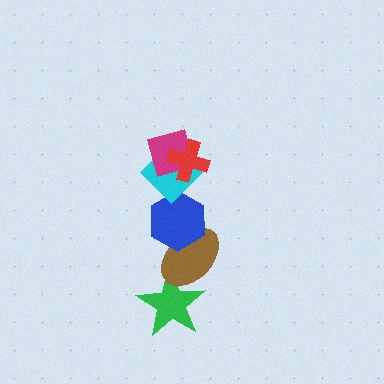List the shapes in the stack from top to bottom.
From top to bottom: the red cross, the magenta square, the cyan diamond, the blue hexagon, the brown ellipse, the green star.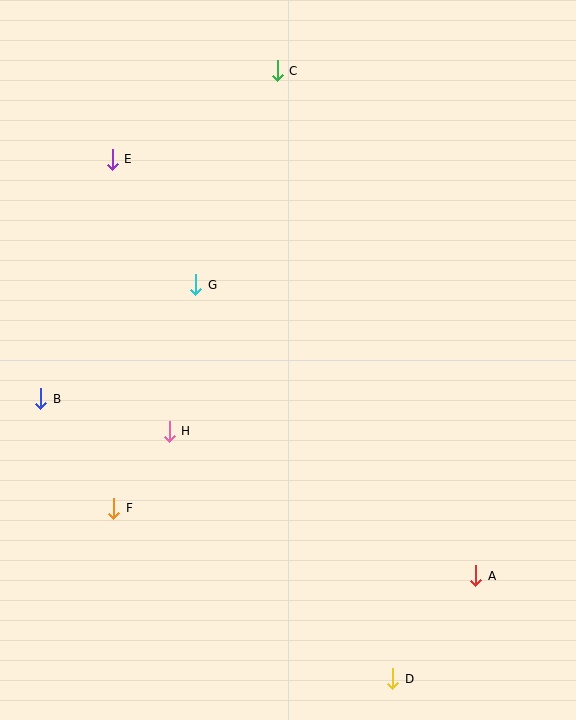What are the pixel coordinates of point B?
Point B is at (41, 399).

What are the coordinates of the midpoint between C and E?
The midpoint between C and E is at (195, 115).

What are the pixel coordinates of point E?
Point E is at (112, 159).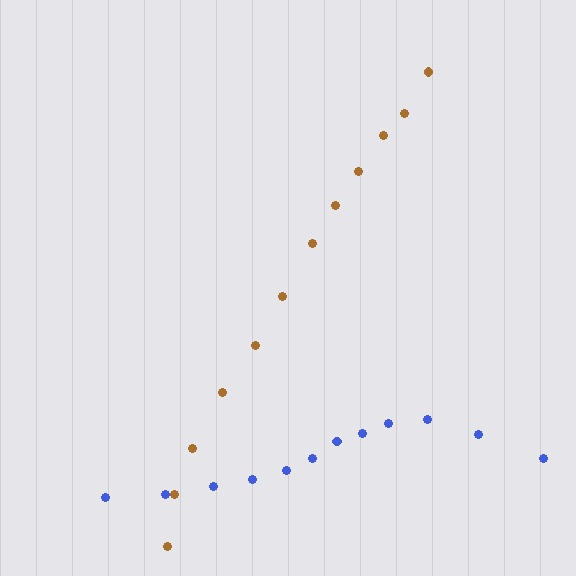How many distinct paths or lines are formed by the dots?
There are 2 distinct paths.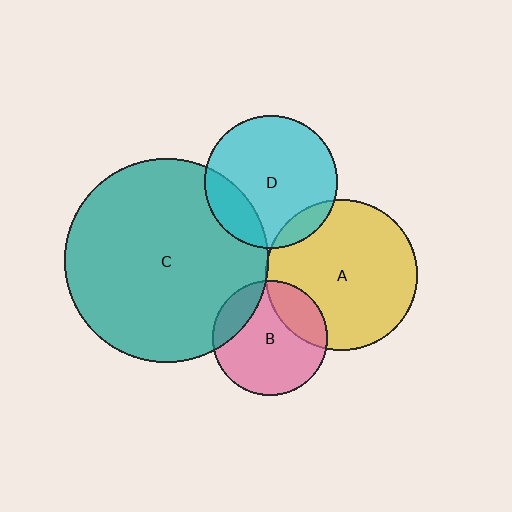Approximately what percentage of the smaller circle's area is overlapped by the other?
Approximately 20%.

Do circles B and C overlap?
Yes.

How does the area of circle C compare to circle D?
Approximately 2.4 times.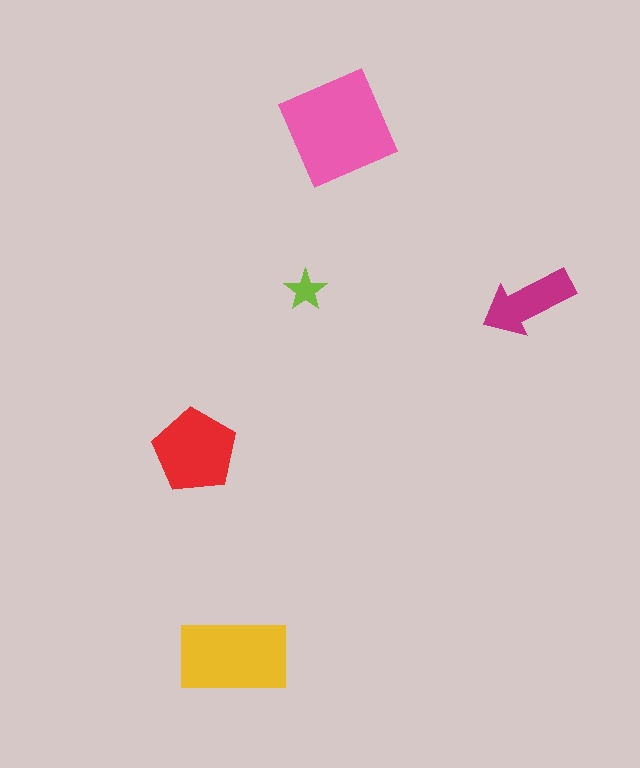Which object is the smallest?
The lime star.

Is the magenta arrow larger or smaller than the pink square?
Smaller.